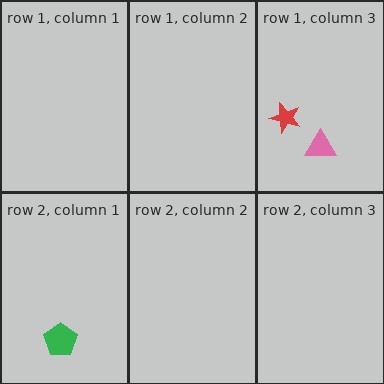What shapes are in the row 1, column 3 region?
The red star, the pink triangle.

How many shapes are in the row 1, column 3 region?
2.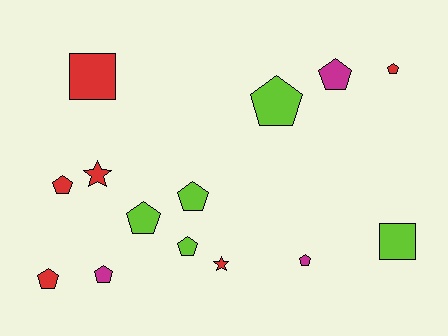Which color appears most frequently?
Red, with 6 objects.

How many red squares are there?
There is 1 red square.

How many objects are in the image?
There are 14 objects.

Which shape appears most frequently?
Pentagon, with 10 objects.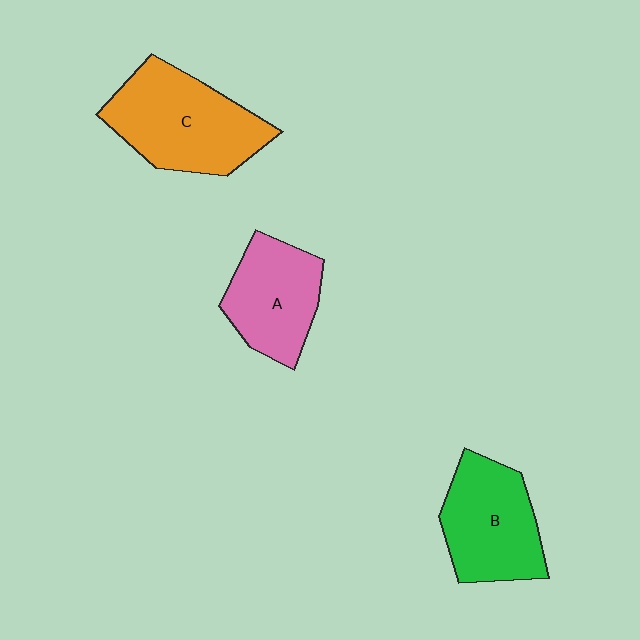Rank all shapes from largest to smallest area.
From largest to smallest: C (orange), B (green), A (pink).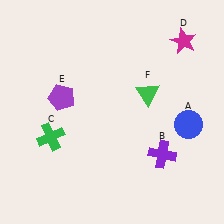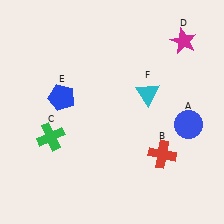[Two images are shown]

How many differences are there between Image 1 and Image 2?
There are 3 differences between the two images.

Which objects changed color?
B changed from purple to red. E changed from purple to blue. F changed from green to cyan.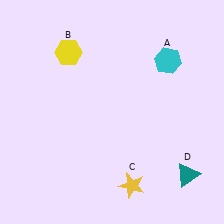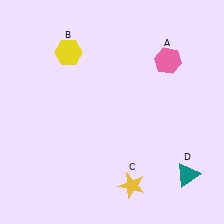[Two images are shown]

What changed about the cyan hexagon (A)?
In Image 1, A is cyan. In Image 2, it changed to pink.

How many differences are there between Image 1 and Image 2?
There is 1 difference between the two images.